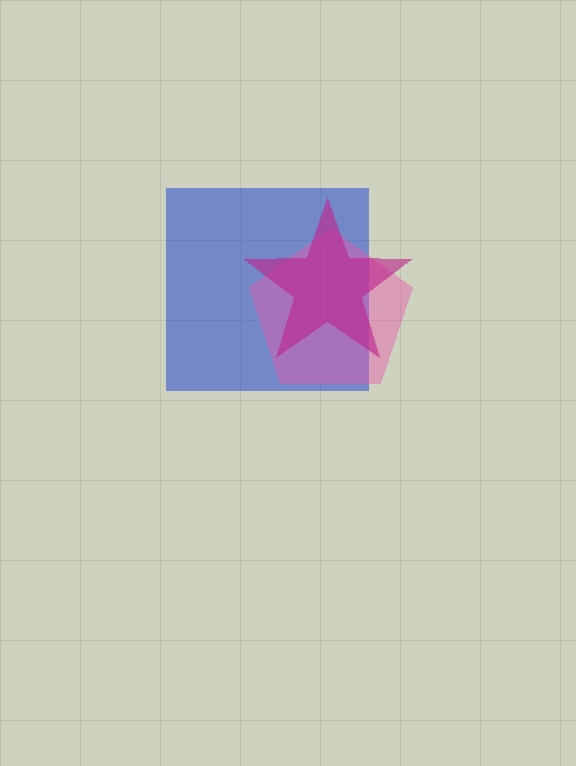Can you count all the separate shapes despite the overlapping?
Yes, there are 3 separate shapes.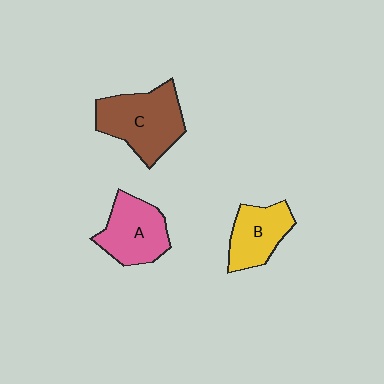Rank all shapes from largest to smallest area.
From largest to smallest: C (brown), A (pink), B (yellow).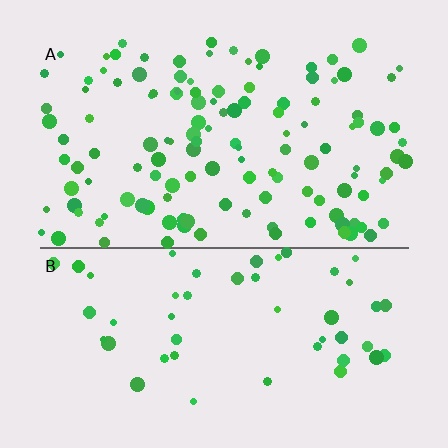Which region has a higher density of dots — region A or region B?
A (the top).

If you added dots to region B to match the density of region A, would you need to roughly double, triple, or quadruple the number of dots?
Approximately triple.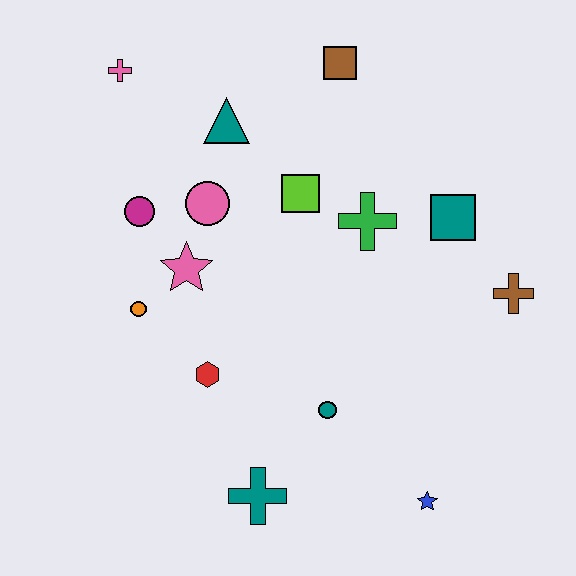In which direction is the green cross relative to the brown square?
The green cross is below the brown square.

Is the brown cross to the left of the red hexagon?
No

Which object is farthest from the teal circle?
The pink cross is farthest from the teal circle.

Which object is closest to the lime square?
The green cross is closest to the lime square.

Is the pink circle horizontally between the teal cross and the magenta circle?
Yes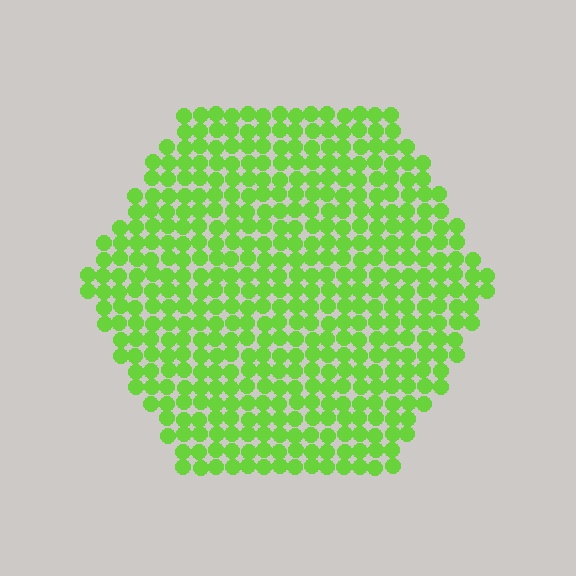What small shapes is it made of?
It is made of small circles.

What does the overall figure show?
The overall figure shows a hexagon.